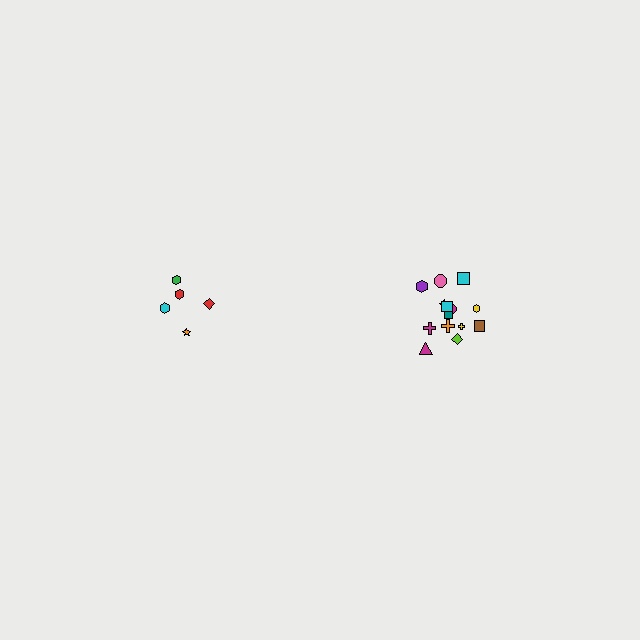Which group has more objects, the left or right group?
The right group.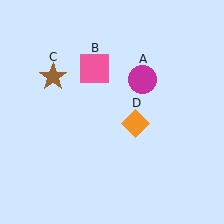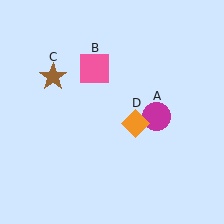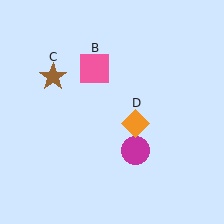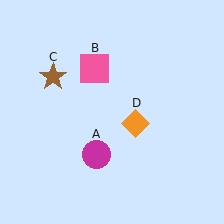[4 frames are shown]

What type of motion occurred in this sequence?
The magenta circle (object A) rotated clockwise around the center of the scene.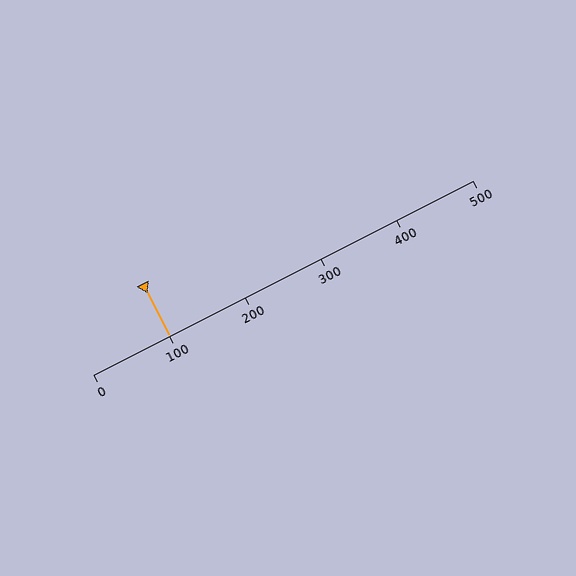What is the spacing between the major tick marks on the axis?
The major ticks are spaced 100 apart.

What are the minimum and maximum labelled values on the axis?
The axis runs from 0 to 500.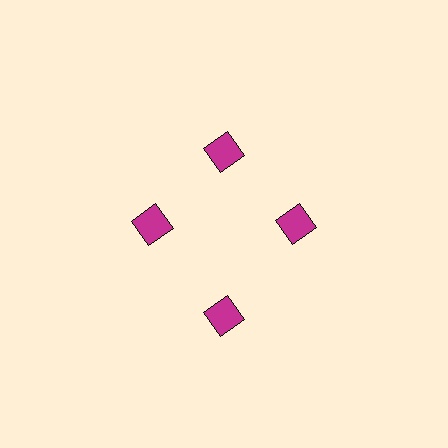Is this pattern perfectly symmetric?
No. The 4 magenta squares are arranged in a ring, but one element near the 6 o'clock position is pushed outward from the center, breaking the 4-fold rotational symmetry.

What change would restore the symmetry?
The symmetry would be restored by moving it inward, back onto the ring so that all 4 squares sit at equal angles and equal distance from the center.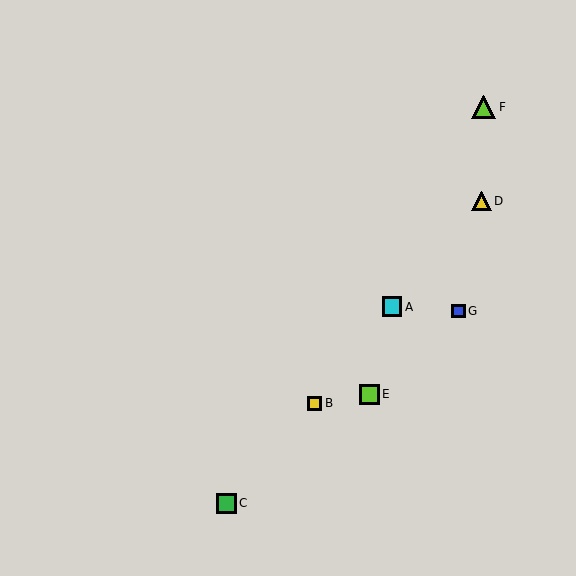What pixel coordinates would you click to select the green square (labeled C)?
Click at (227, 503) to select the green square C.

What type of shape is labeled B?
Shape B is a yellow square.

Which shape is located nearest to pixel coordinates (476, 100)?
The lime triangle (labeled F) at (484, 107) is nearest to that location.